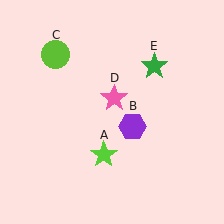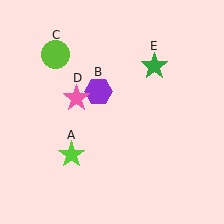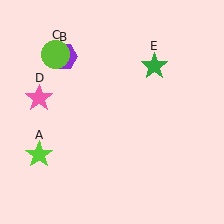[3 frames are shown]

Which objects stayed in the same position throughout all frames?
Lime circle (object C) and green star (object E) remained stationary.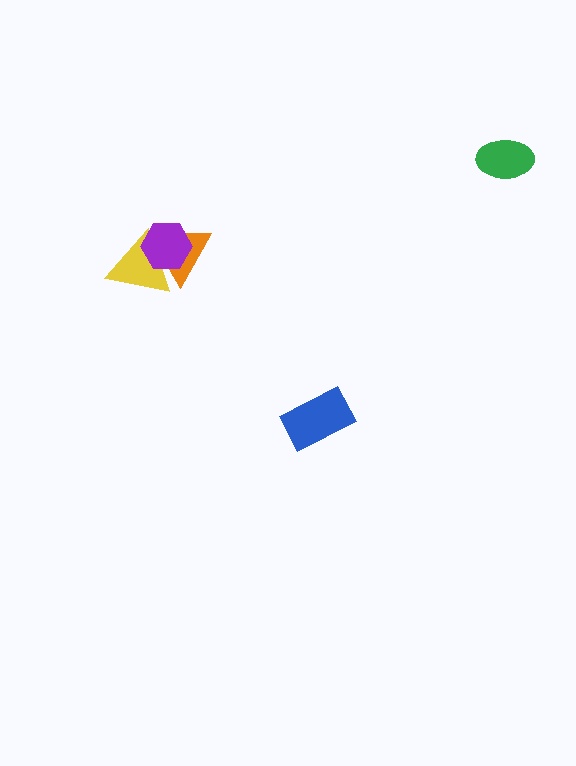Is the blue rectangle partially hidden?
No, no other shape covers it.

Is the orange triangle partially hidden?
Yes, it is partially covered by another shape.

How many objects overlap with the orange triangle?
2 objects overlap with the orange triangle.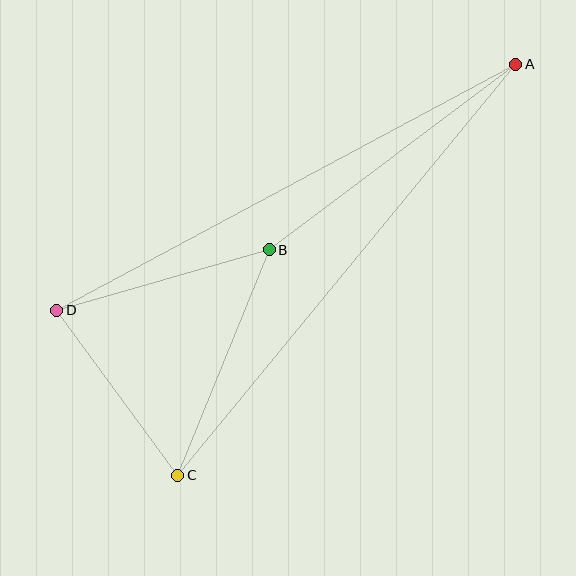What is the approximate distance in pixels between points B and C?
The distance between B and C is approximately 243 pixels.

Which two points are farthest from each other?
Points A and C are farthest from each other.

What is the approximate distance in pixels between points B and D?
The distance between B and D is approximately 221 pixels.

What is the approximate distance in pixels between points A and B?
The distance between A and B is approximately 308 pixels.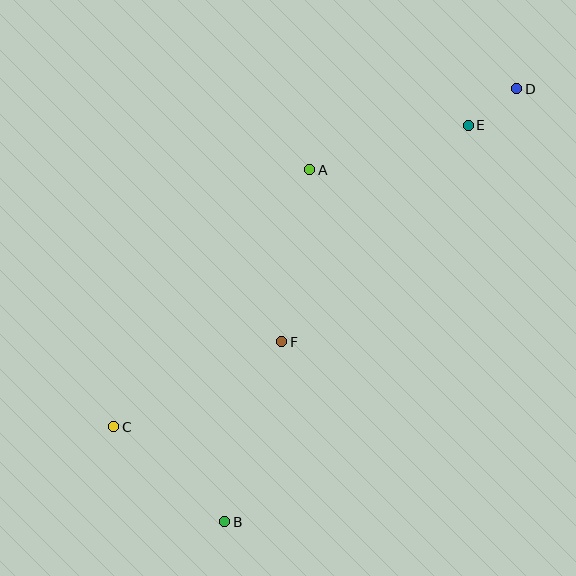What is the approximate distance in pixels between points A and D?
The distance between A and D is approximately 223 pixels.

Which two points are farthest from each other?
Points C and D are farthest from each other.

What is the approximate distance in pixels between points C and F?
The distance between C and F is approximately 189 pixels.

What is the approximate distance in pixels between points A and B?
The distance between A and B is approximately 362 pixels.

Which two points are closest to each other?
Points D and E are closest to each other.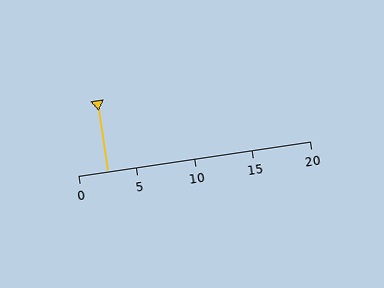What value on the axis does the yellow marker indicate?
The marker indicates approximately 2.5.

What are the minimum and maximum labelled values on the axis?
The axis runs from 0 to 20.